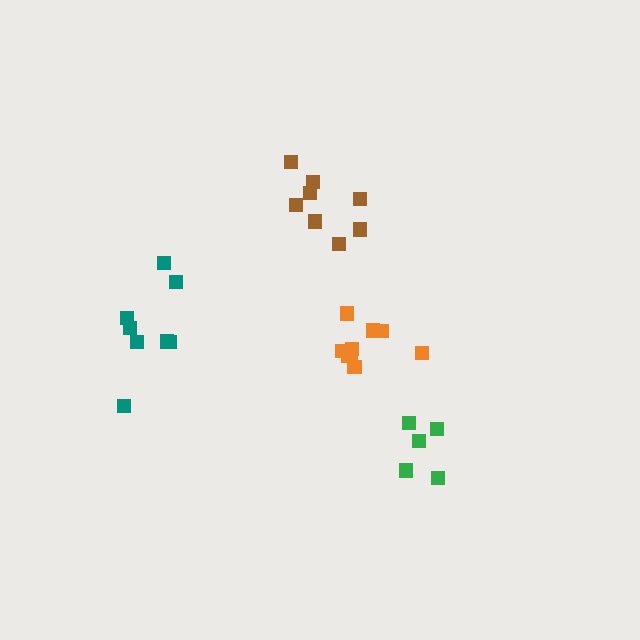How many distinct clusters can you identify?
There are 4 distinct clusters.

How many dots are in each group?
Group 1: 9 dots, Group 2: 5 dots, Group 3: 8 dots, Group 4: 8 dots (30 total).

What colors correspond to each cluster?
The clusters are colored: orange, green, teal, brown.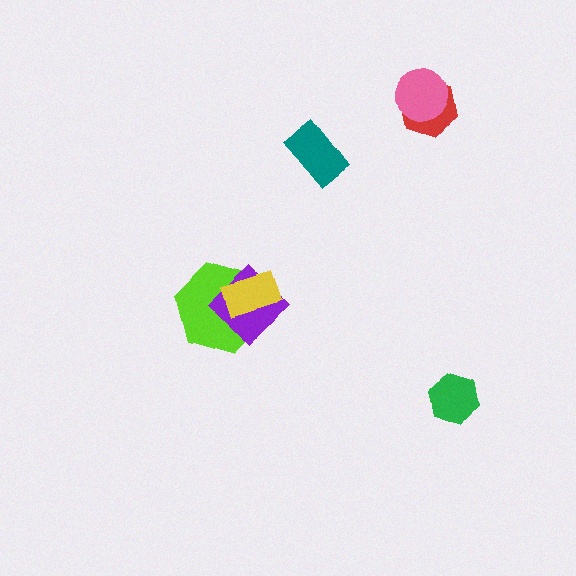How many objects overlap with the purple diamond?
2 objects overlap with the purple diamond.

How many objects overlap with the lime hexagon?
2 objects overlap with the lime hexagon.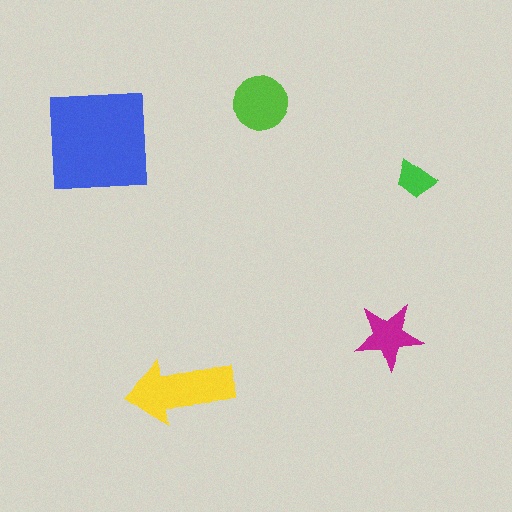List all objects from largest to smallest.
The blue square, the yellow arrow, the lime circle, the magenta star, the green trapezoid.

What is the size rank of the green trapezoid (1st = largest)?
5th.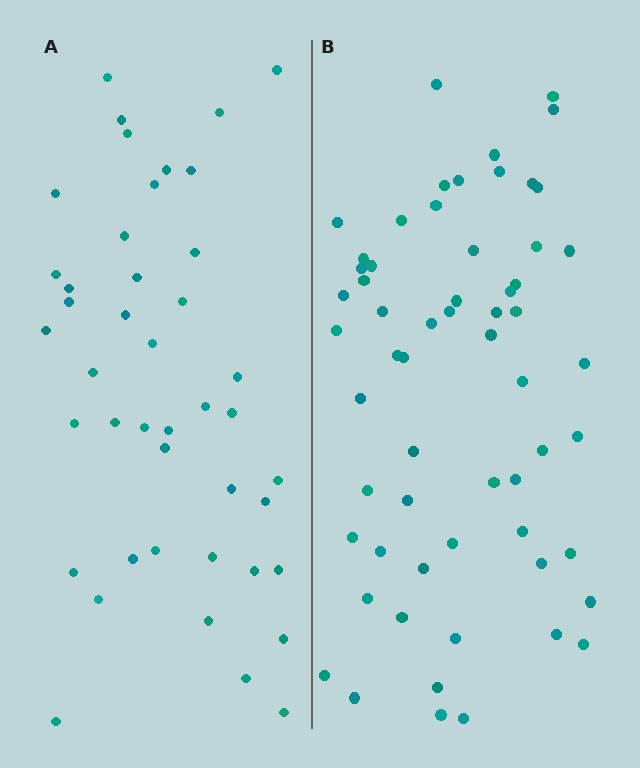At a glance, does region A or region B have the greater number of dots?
Region B (the right region) has more dots.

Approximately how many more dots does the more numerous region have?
Region B has approximately 15 more dots than region A.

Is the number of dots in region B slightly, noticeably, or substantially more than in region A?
Region B has noticeably more, but not dramatically so. The ratio is roughly 1.4 to 1.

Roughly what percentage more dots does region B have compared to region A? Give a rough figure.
About 40% more.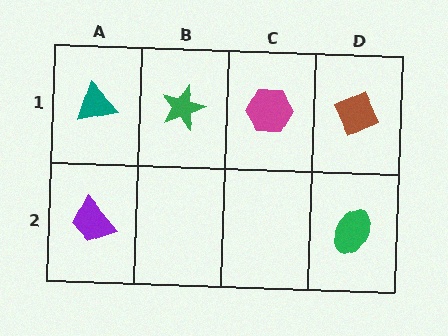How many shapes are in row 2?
2 shapes.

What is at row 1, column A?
A teal triangle.